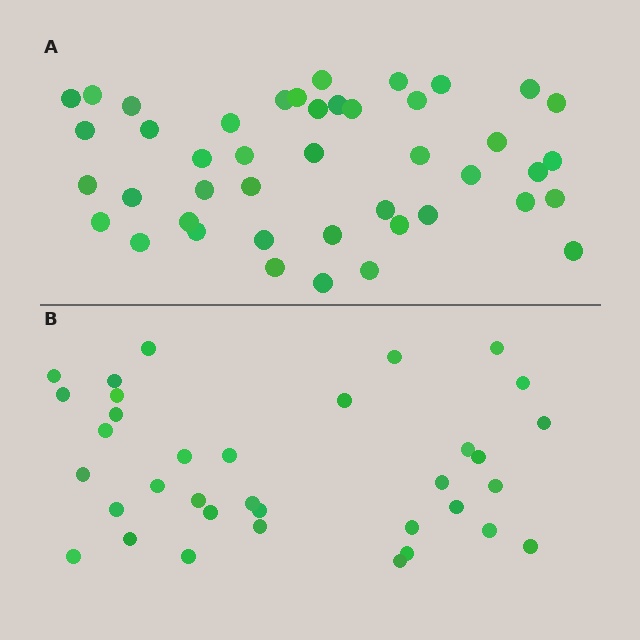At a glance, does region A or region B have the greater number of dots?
Region A (the top region) has more dots.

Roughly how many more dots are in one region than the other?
Region A has roughly 8 or so more dots than region B.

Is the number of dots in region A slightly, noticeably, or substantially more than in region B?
Region A has noticeably more, but not dramatically so. The ratio is roughly 1.3 to 1.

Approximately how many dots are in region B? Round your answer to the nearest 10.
About 40 dots. (The exact count is 35, which rounds to 40.)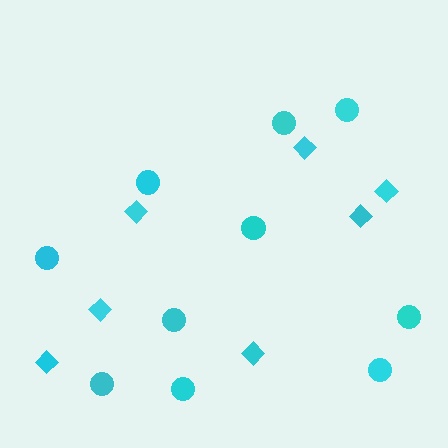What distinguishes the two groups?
There are 2 groups: one group of circles (10) and one group of diamonds (7).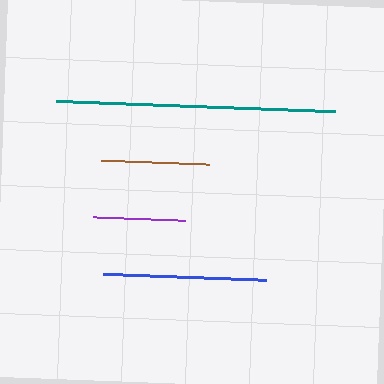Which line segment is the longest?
The teal line is the longest at approximately 280 pixels.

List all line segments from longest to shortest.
From longest to shortest: teal, blue, brown, purple.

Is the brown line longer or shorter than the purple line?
The brown line is longer than the purple line.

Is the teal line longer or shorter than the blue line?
The teal line is longer than the blue line.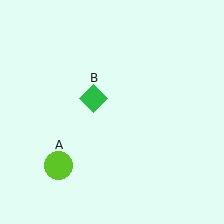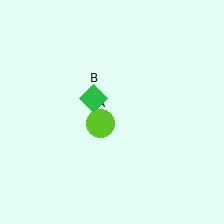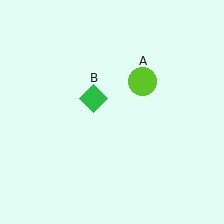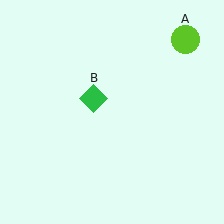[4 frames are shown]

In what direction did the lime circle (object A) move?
The lime circle (object A) moved up and to the right.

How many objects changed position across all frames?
1 object changed position: lime circle (object A).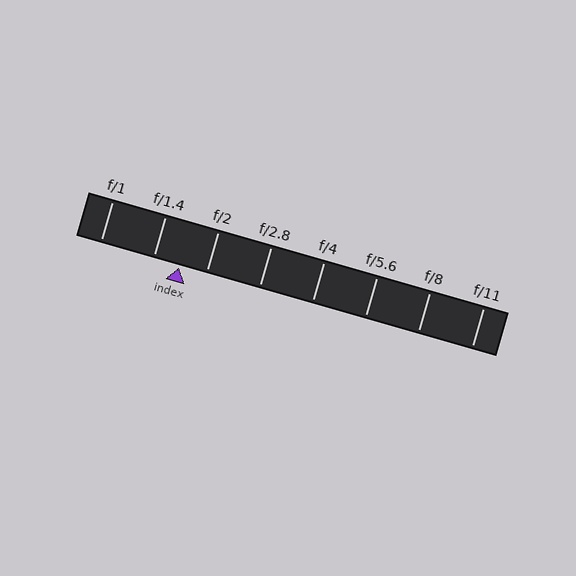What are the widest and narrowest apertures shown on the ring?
The widest aperture shown is f/1 and the narrowest is f/11.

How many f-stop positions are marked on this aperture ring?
There are 8 f-stop positions marked.